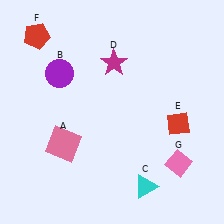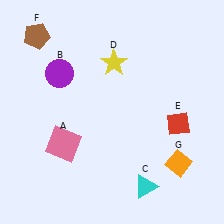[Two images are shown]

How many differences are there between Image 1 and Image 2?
There are 3 differences between the two images.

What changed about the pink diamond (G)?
In Image 1, G is pink. In Image 2, it changed to orange.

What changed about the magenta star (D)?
In Image 1, D is magenta. In Image 2, it changed to yellow.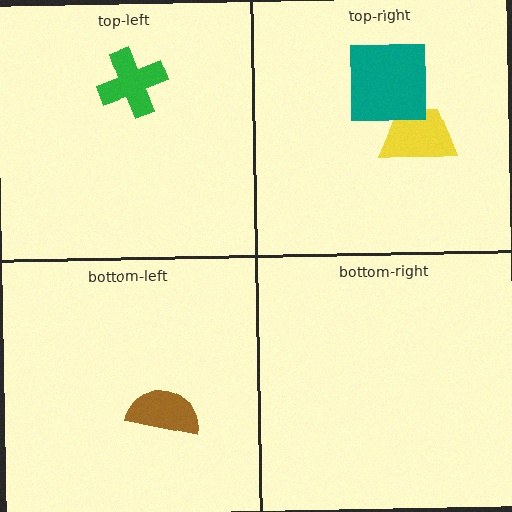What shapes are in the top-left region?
The green cross.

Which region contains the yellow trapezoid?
The top-right region.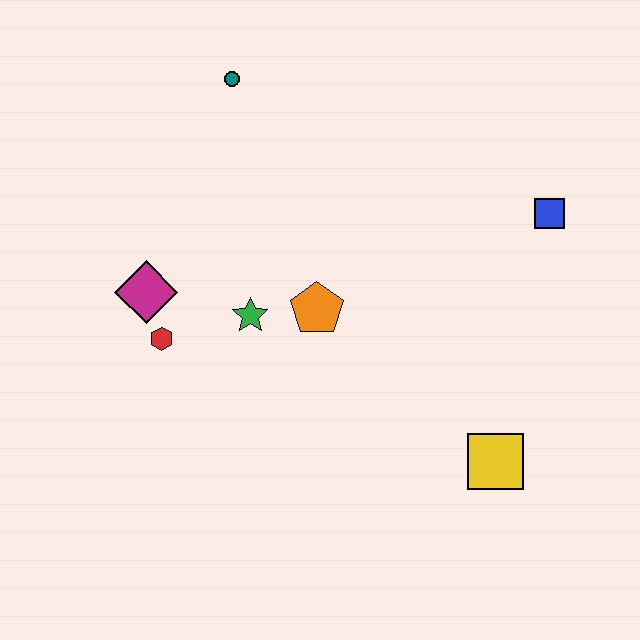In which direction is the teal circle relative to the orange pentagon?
The teal circle is above the orange pentagon.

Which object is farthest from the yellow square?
The teal circle is farthest from the yellow square.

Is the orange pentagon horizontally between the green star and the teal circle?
No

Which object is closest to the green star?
The orange pentagon is closest to the green star.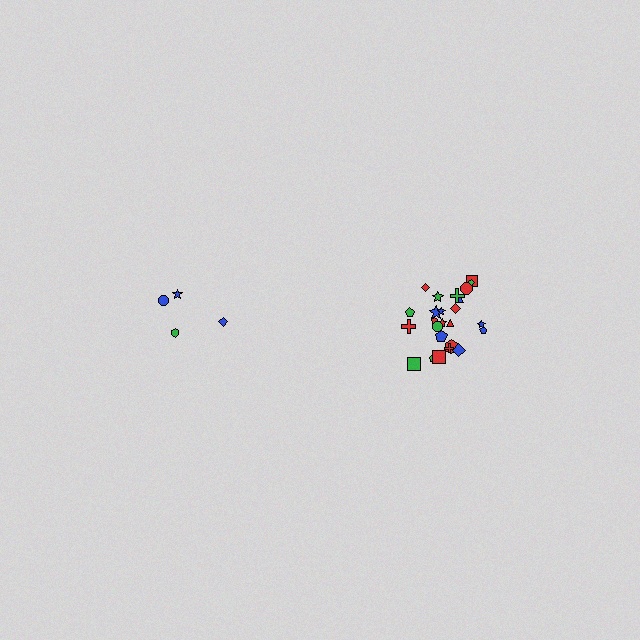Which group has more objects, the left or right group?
The right group.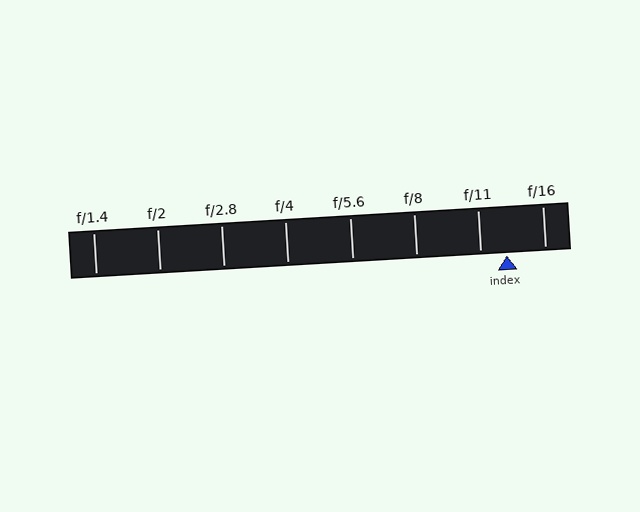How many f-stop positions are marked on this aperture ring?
There are 8 f-stop positions marked.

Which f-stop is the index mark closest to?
The index mark is closest to f/11.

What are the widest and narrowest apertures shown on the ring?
The widest aperture shown is f/1.4 and the narrowest is f/16.